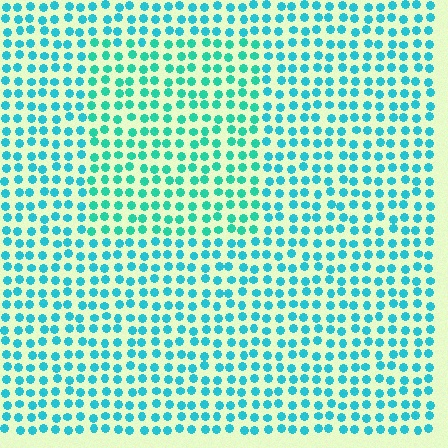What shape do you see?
I see a rectangle.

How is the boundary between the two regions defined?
The boundary is defined purely by a slight shift in hue (about 22 degrees). Spacing, size, and orientation are identical on both sides.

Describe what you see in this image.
The image is filled with small cyan elements in a uniform arrangement. A rectangle-shaped region is visible where the elements are tinted to a slightly different hue, forming a subtle color boundary.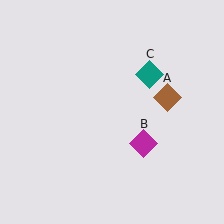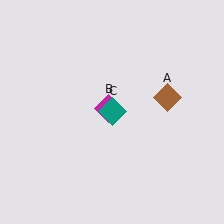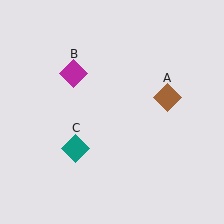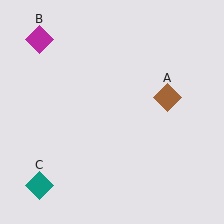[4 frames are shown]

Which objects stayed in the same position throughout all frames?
Brown diamond (object A) remained stationary.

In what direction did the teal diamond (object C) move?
The teal diamond (object C) moved down and to the left.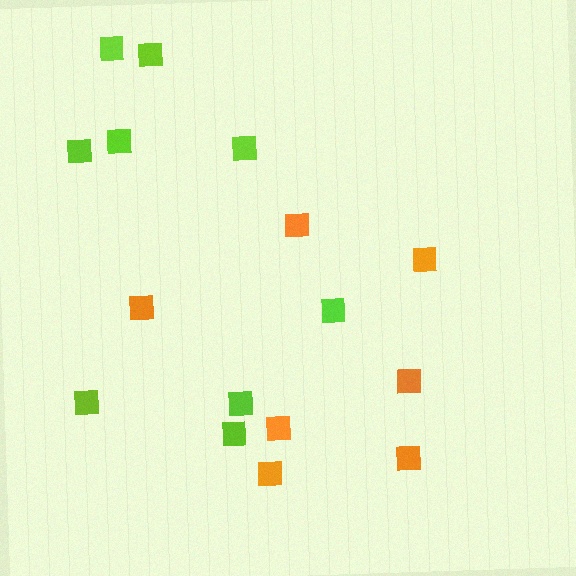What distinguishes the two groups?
There are 2 groups: one group of orange squares (7) and one group of lime squares (9).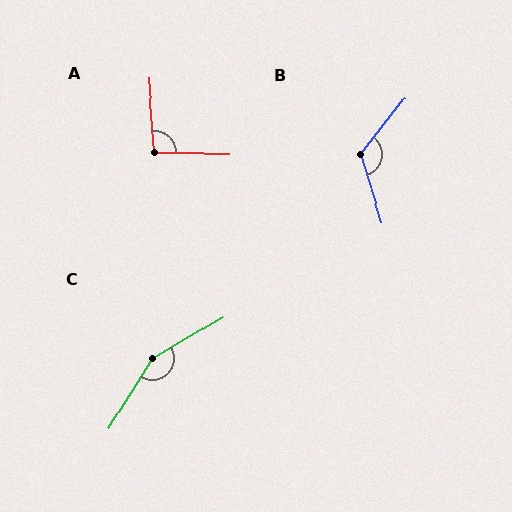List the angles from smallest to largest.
A (95°), B (125°), C (152°).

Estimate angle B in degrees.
Approximately 125 degrees.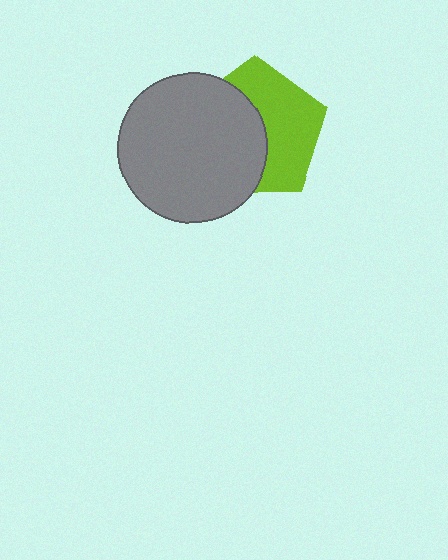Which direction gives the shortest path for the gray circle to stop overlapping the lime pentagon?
Moving left gives the shortest separation.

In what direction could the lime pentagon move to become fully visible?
The lime pentagon could move right. That would shift it out from behind the gray circle entirely.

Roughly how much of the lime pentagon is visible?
About half of it is visible (roughly 51%).